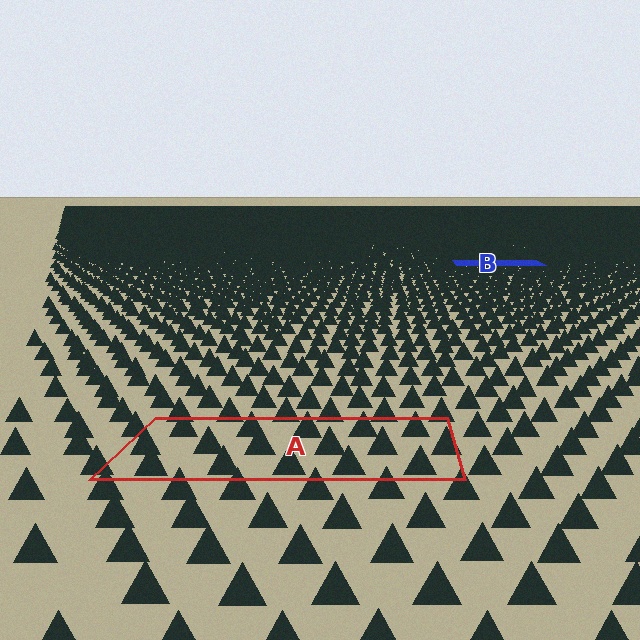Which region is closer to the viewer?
Region A is closer. The texture elements there are larger and more spread out.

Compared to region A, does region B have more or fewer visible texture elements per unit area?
Region B has more texture elements per unit area — they are packed more densely because it is farther away.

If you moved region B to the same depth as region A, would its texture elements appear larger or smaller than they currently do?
They would appear larger. At a closer depth, the same texture elements are projected at a bigger on-screen size.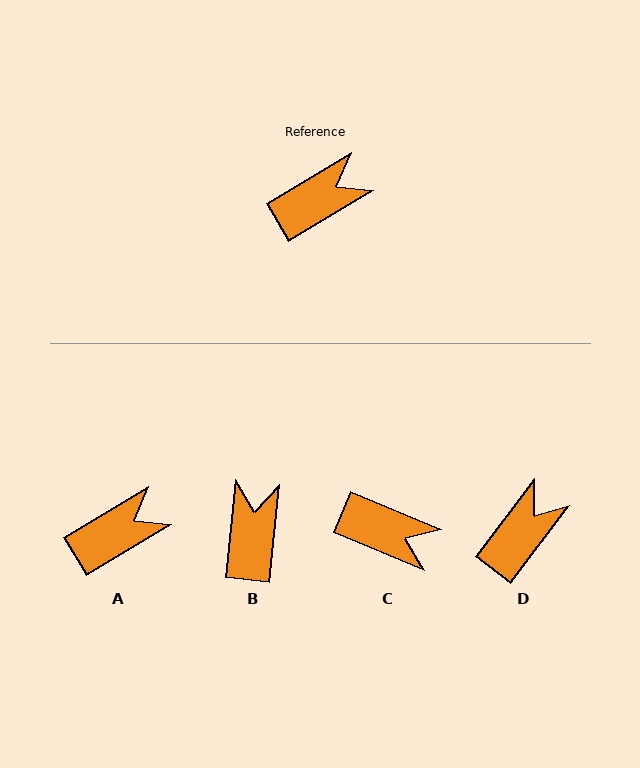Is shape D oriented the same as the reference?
No, it is off by about 22 degrees.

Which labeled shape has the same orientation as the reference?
A.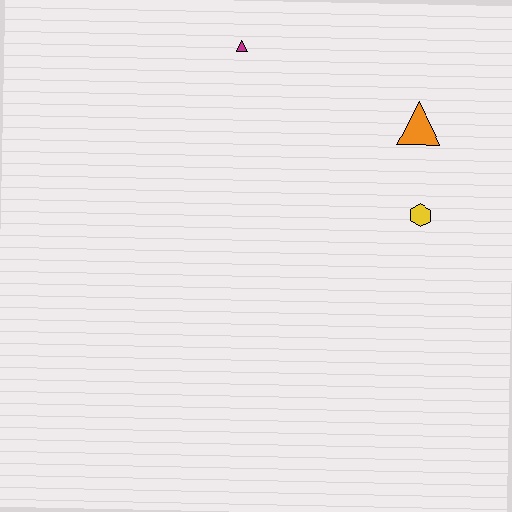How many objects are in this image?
There are 3 objects.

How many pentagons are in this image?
There are no pentagons.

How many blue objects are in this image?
There are no blue objects.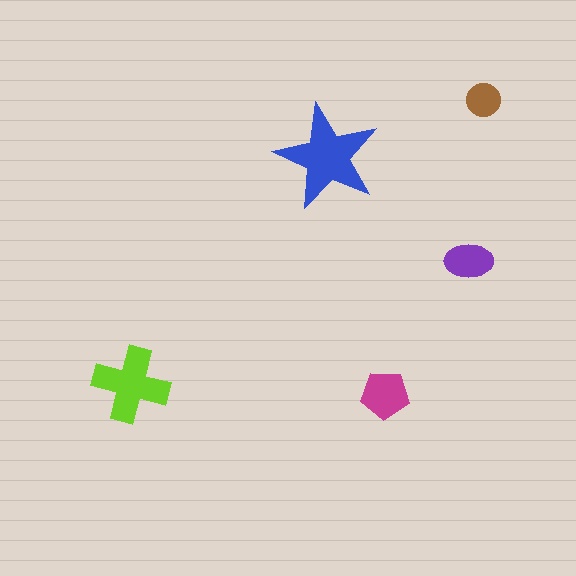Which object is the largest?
The blue star.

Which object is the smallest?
The brown circle.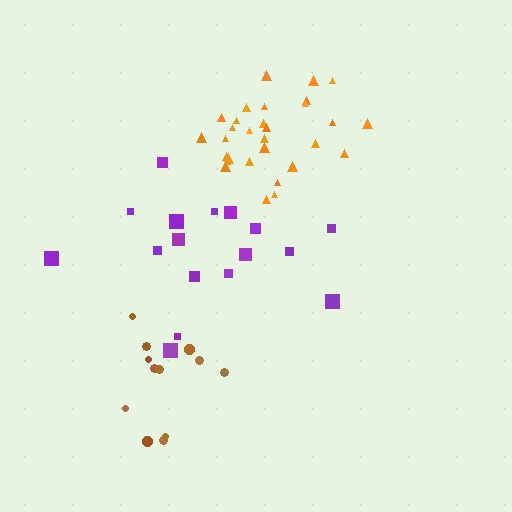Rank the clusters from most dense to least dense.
orange, brown, purple.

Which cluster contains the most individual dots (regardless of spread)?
Orange (32).